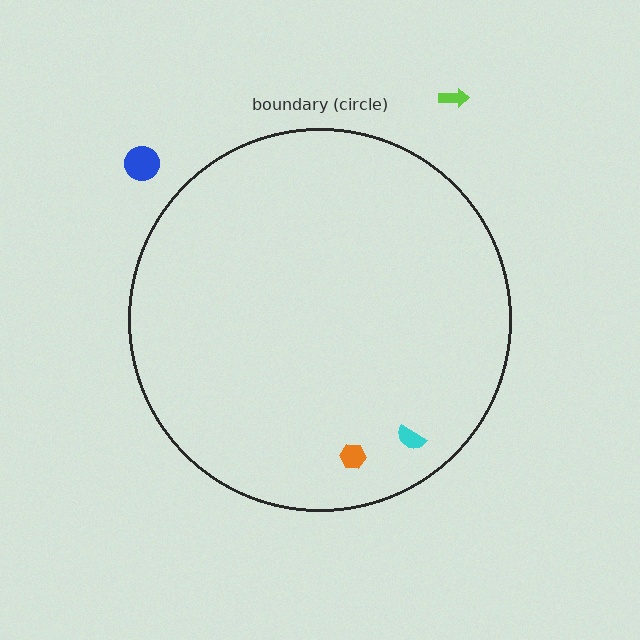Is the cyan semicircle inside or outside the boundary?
Inside.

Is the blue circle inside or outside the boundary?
Outside.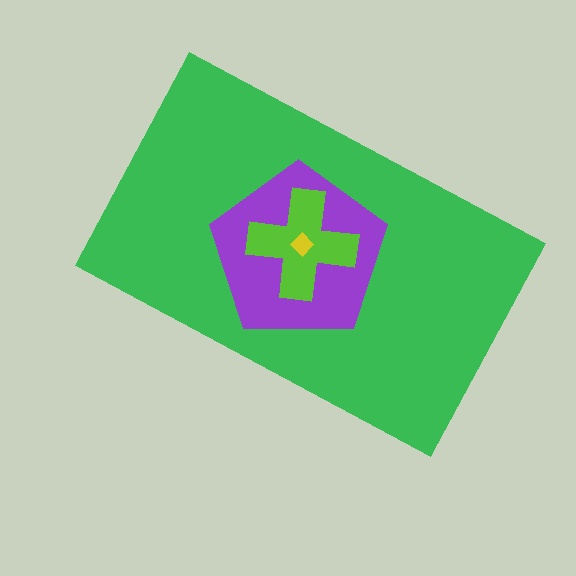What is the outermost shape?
The green rectangle.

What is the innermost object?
The yellow diamond.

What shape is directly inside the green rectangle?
The purple pentagon.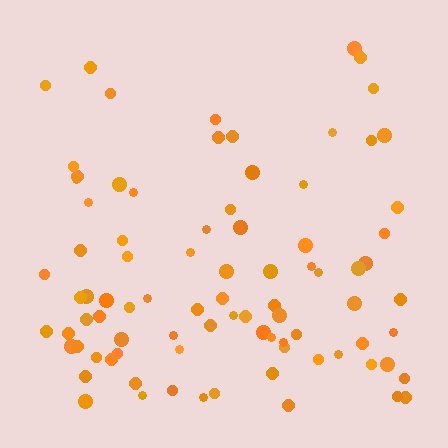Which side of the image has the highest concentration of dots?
The bottom.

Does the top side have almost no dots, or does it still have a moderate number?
Still a moderate number, just noticeably fewer than the bottom.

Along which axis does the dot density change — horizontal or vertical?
Vertical.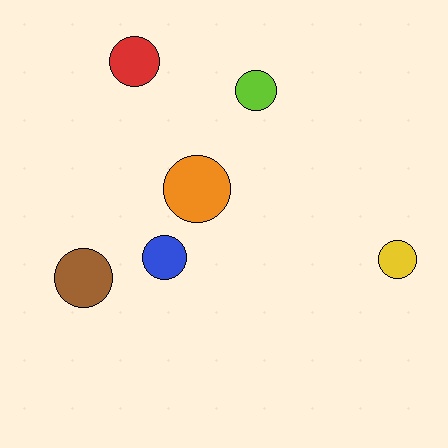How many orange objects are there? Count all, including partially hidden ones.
There is 1 orange object.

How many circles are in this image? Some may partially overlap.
There are 6 circles.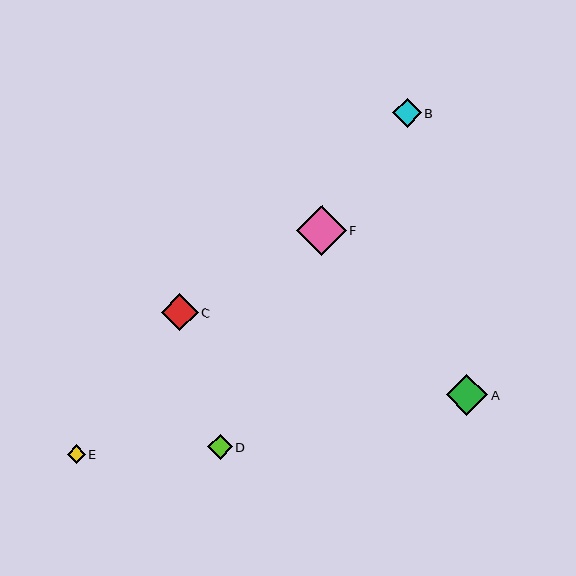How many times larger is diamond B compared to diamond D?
Diamond B is approximately 1.2 times the size of diamond D.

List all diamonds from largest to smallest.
From largest to smallest: F, A, C, B, D, E.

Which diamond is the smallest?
Diamond E is the smallest with a size of approximately 18 pixels.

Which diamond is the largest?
Diamond F is the largest with a size of approximately 50 pixels.